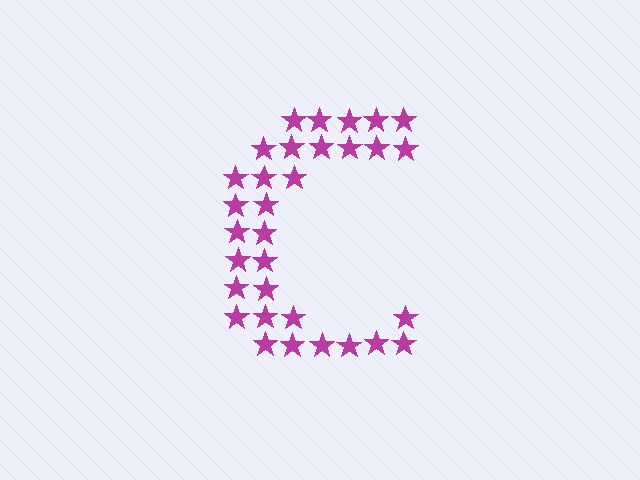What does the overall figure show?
The overall figure shows the letter C.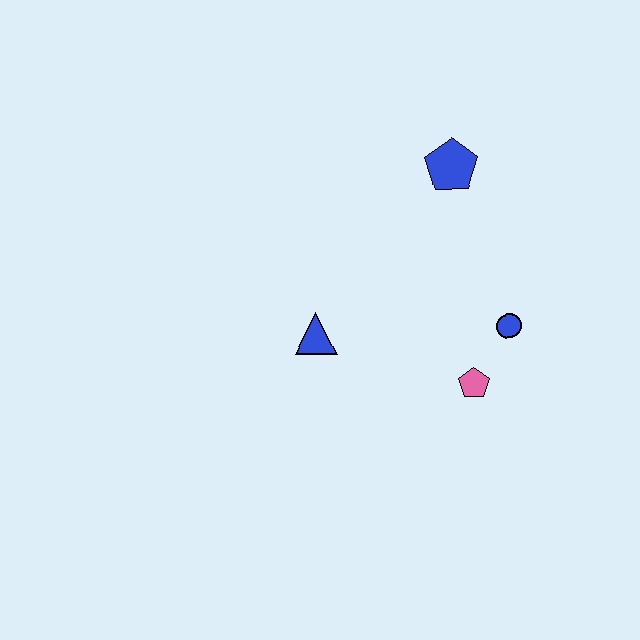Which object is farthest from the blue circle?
The blue triangle is farthest from the blue circle.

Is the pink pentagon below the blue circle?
Yes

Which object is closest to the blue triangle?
The pink pentagon is closest to the blue triangle.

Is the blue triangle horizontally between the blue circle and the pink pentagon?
No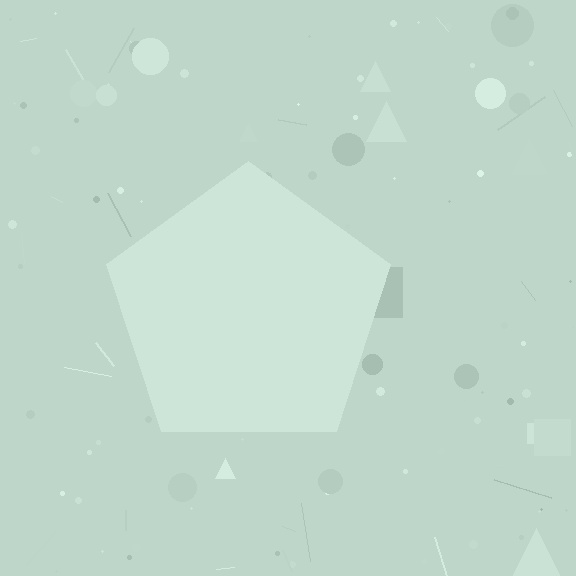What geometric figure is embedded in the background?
A pentagon is embedded in the background.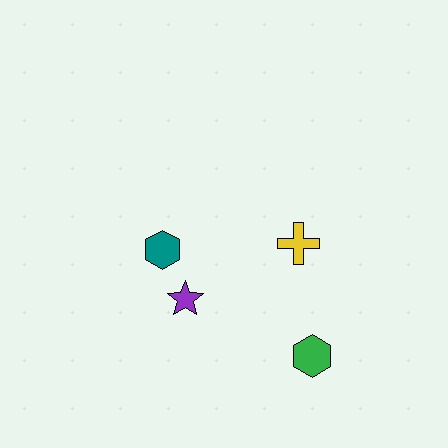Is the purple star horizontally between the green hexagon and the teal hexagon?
Yes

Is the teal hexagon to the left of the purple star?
Yes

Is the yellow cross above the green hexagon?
Yes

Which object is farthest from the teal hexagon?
The green hexagon is farthest from the teal hexagon.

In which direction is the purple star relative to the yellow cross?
The purple star is to the left of the yellow cross.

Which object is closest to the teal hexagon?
The purple star is closest to the teal hexagon.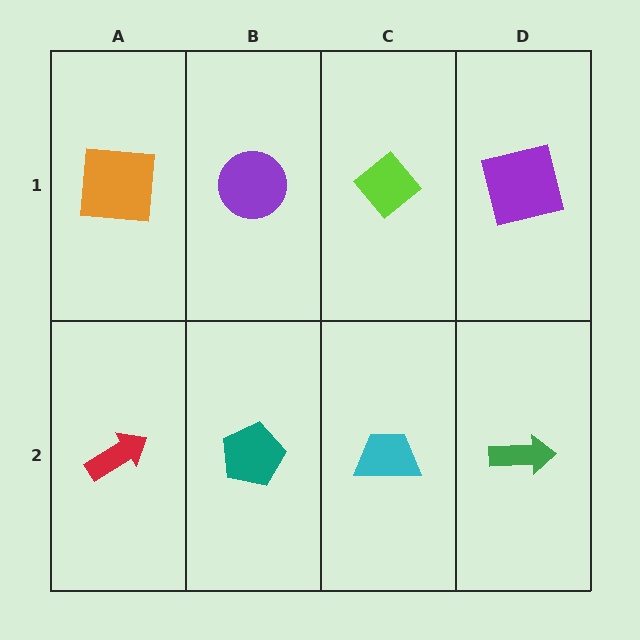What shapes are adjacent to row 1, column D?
A green arrow (row 2, column D), a lime diamond (row 1, column C).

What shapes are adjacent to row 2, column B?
A purple circle (row 1, column B), a red arrow (row 2, column A), a cyan trapezoid (row 2, column C).